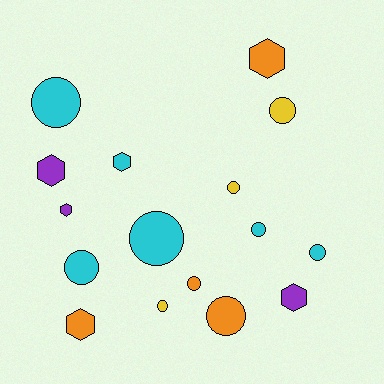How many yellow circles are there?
There are 3 yellow circles.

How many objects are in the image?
There are 16 objects.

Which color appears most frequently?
Cyan, with 6 objects.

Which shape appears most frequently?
Circle, with 10 objects.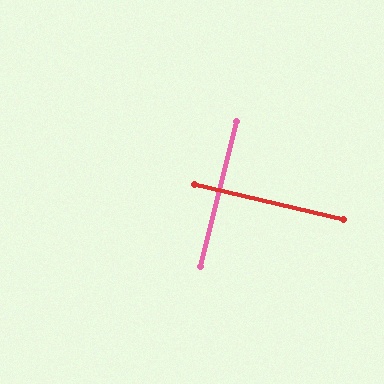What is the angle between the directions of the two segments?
Approximately 89 degrees.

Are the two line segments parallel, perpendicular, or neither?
Perpendicular — they meet at approximately 89°.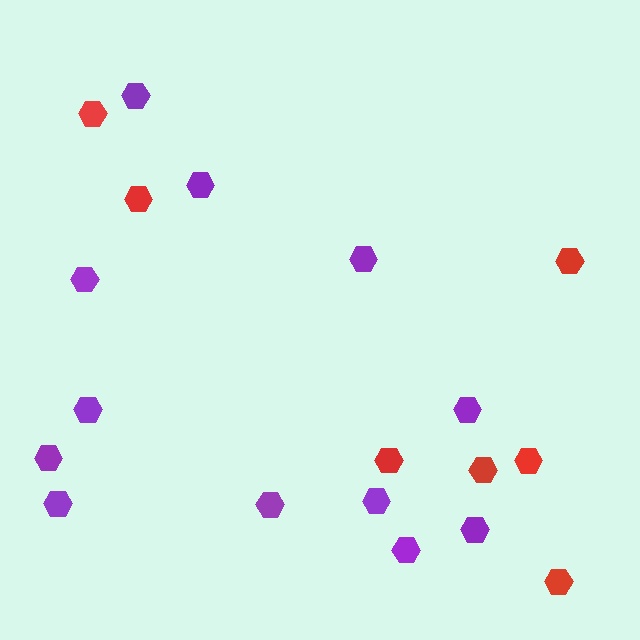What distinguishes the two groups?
There are 2 groups: one group of red hexagons (7) and one group of purple hexagons (12).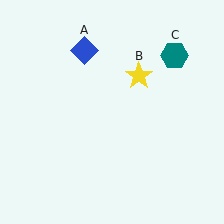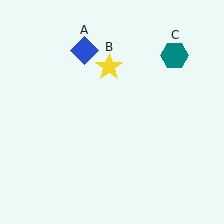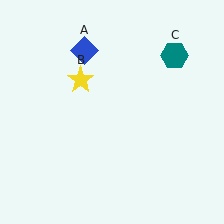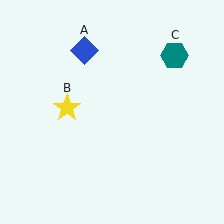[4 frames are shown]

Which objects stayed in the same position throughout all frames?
Blue diamond (object A) and teal hexagon (object C) remained stationary.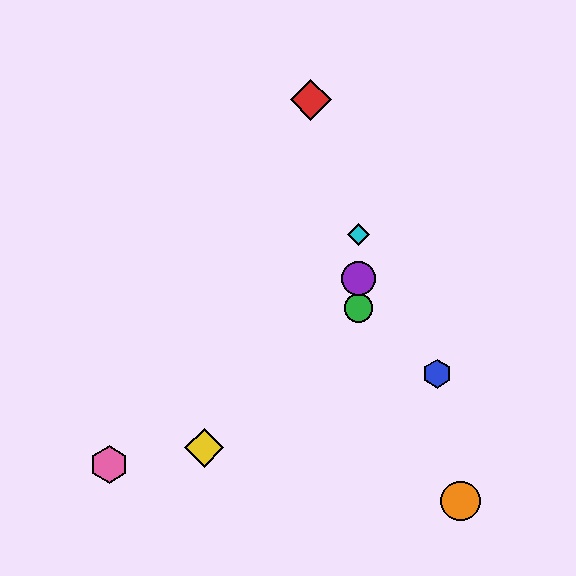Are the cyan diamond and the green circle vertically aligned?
Yes, both are at x≈359.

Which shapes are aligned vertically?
The green circle, the purple circle, the cyan diamond are aligned vertically.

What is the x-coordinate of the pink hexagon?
The pink hexagon is at x≈109.